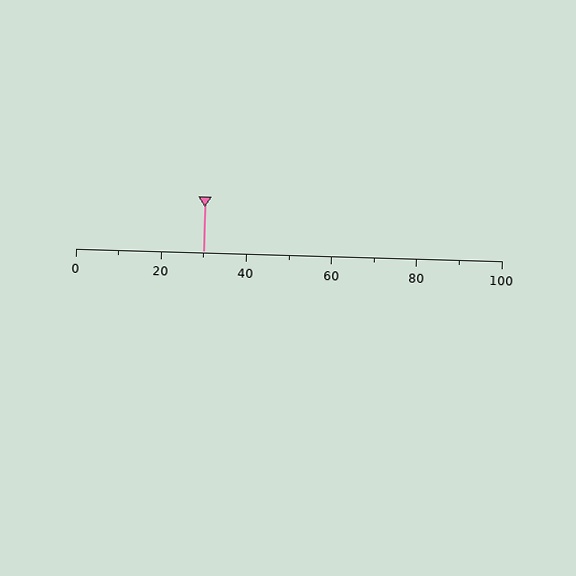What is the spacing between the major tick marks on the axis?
The major ticks are spaced 20 apart.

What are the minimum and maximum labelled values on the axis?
The axis runs from 0 to 100.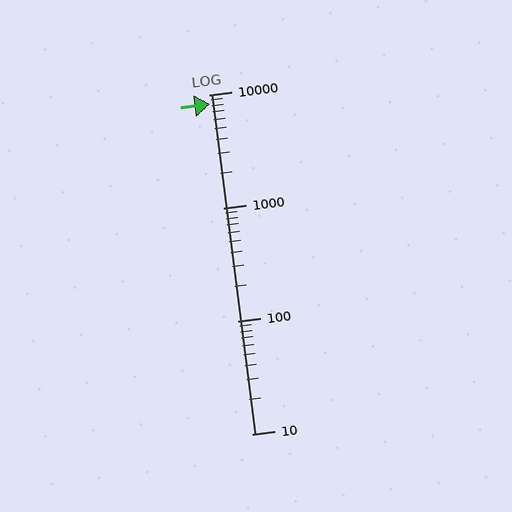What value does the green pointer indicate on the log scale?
The pointer indicates approximately 8200.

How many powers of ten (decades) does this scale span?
The scale spans 3 decades, from 10 to 10000.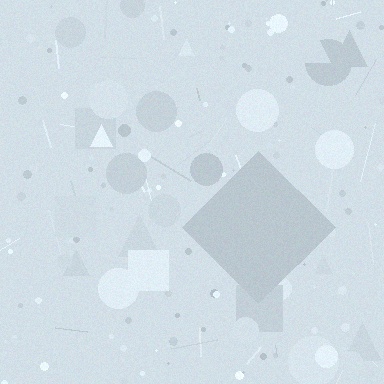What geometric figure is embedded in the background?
A diamond is embedded in the background.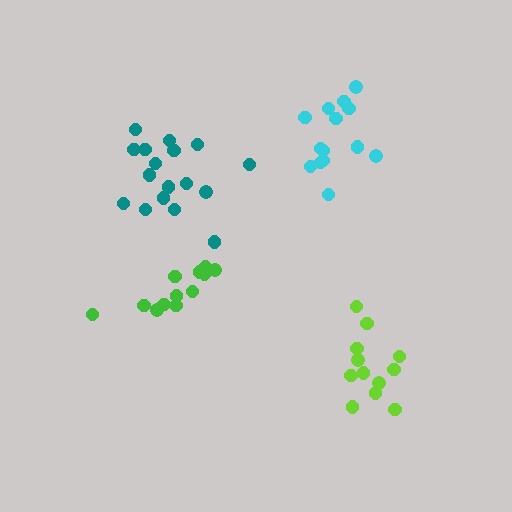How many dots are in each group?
Group 1: 14 dots, Group 2: 12 dots, Group 3: 17 dots, Group 4: 12 dots (55 total).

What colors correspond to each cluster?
The clusters are colored: cyan, lime, teal, green.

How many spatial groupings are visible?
There are 4 spatial groupings.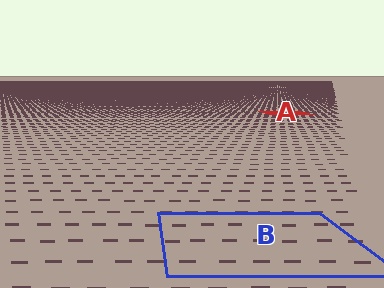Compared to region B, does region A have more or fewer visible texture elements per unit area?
Region A has more texture elements per unit area — they are packed more densely because it is farther away.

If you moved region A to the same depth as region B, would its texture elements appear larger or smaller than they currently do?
They would appear larger. At a closer depth, the same texture elements are projected at a bigger on-screen size.